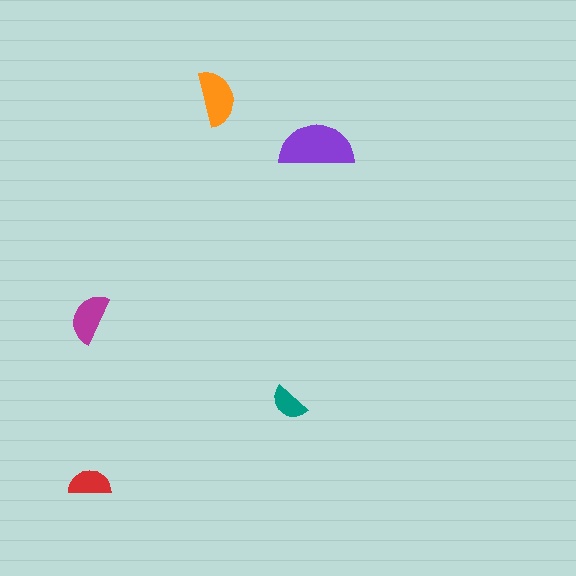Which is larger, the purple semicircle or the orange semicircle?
The purple one.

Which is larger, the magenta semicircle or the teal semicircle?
The magenta one.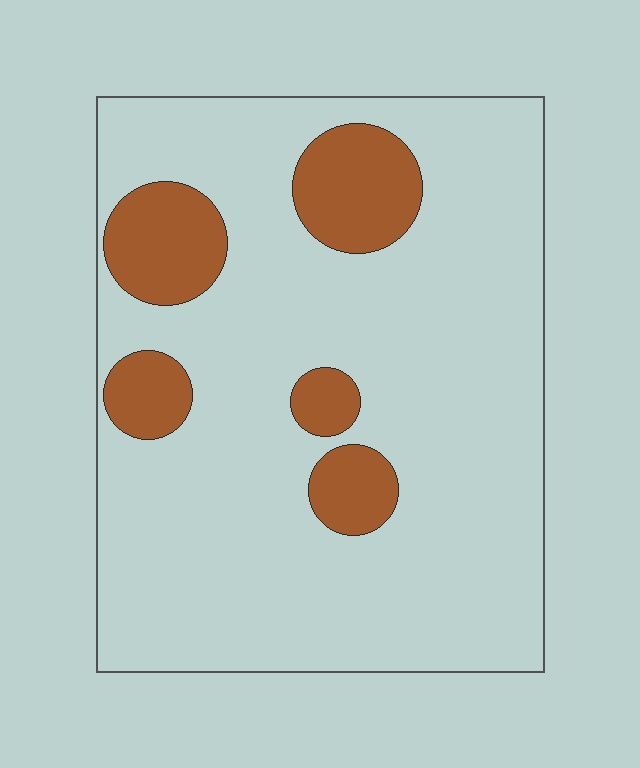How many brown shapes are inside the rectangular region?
5.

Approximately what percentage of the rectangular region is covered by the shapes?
Approximately 15%.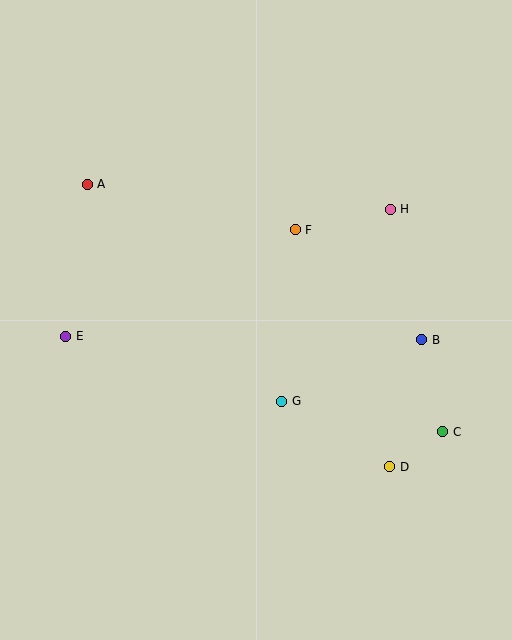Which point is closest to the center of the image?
Point G at (282, 401) is closest to the center.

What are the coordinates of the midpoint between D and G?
The midpoint between D and G is at (336, 434).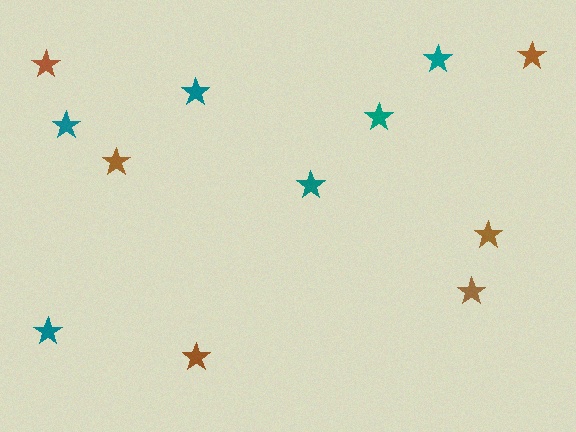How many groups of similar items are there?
There are 2 groups: one group of brown stars (6) and one group of teal stars (6).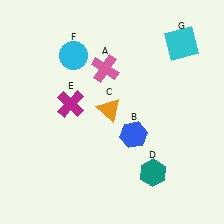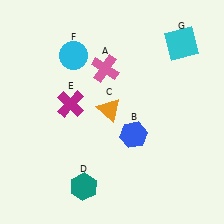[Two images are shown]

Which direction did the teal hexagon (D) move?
The teal hexagon (D) moved left.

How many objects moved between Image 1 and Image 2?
1 object moved between the two images.